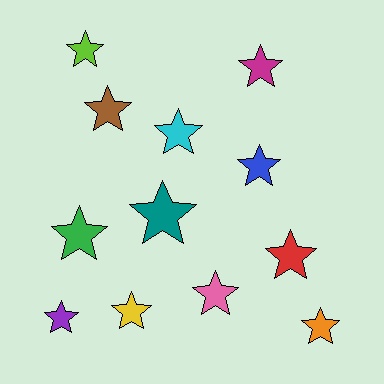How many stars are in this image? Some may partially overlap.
There are 12 stars.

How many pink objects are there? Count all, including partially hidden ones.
There is 1 pink object.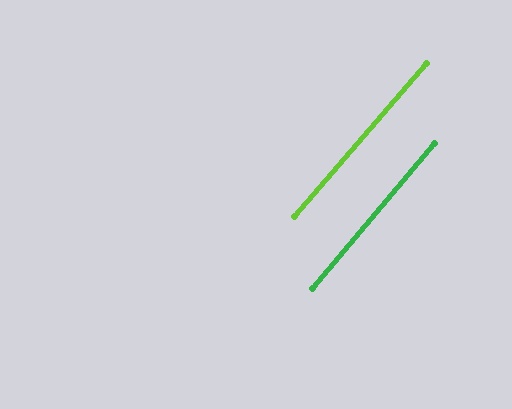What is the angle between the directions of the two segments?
Approximately 1 degree.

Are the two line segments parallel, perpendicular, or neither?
Parallel — their directions differ by only 0.8°.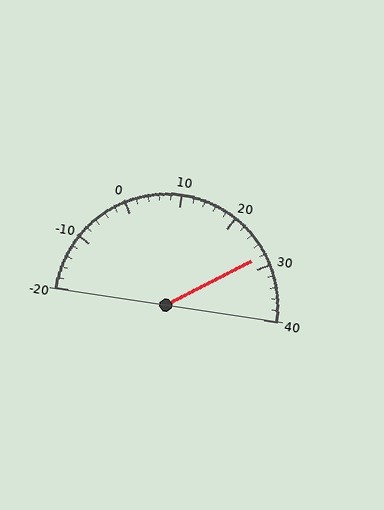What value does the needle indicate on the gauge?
The needle indicates approximately 28.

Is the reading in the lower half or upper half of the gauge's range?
The reading is in the upper half of the range (-20 to 40).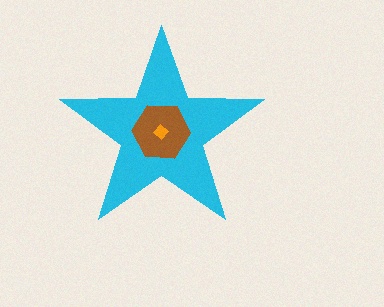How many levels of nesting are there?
3.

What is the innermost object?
The orange diamond.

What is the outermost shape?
The cyan star.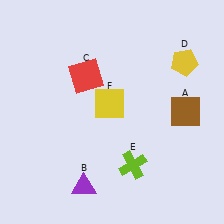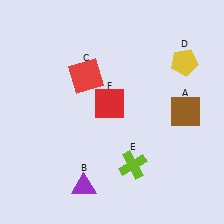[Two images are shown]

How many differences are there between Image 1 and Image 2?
There is 1 difference between the two images.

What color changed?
The square (F) changed from yellow in Image 1 to red in Image 2.